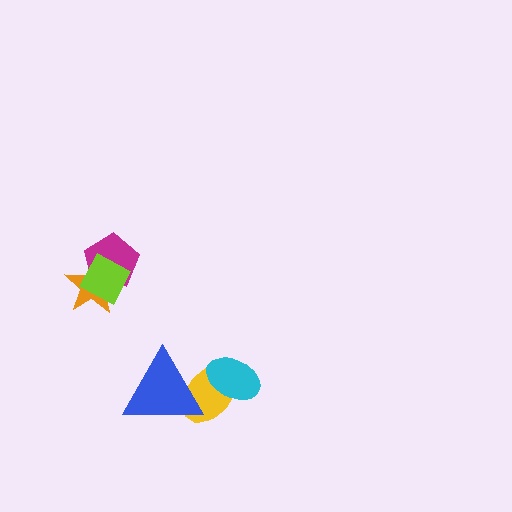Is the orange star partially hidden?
Yes, it is partially covered by another shape.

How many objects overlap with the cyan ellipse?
1 object overlaps with the cyan ellipse.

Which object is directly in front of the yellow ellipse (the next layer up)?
The cyan ellipse is directly in front of the yellow ellipse.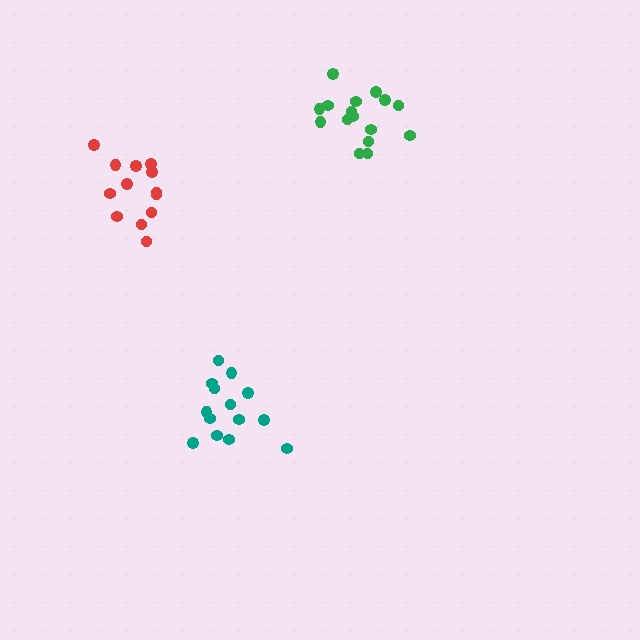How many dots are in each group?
Group 1: 14 dots, Group 2: 13 dots, Group 3: 16 dots (43 total).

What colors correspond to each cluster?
The clusters are colored: teal, red, green.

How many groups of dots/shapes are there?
There are 3 groups.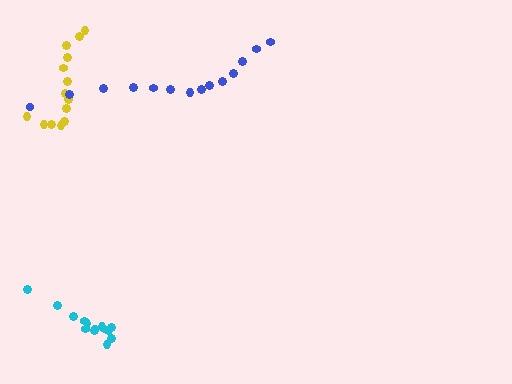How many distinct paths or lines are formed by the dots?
There are 3 distinct paths.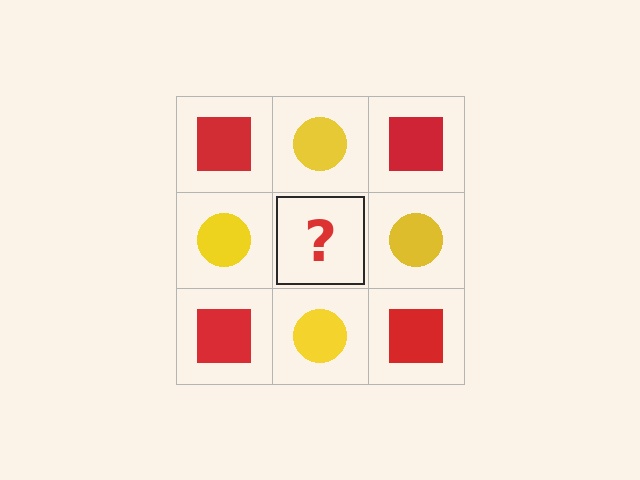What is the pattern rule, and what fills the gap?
The rule is that it alternates red square and yellow circle in a checkerboard pattern. The gap should be filled with a red square.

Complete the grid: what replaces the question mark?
The question mark should be replaced with a red square.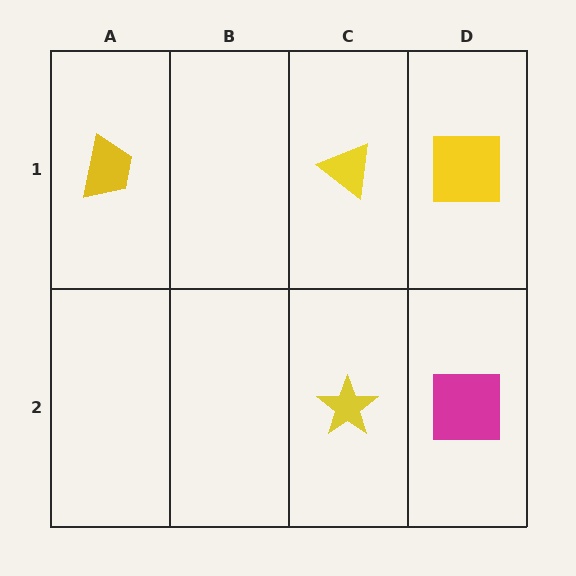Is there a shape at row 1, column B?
No, that cell is empty.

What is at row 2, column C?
A yellow star.